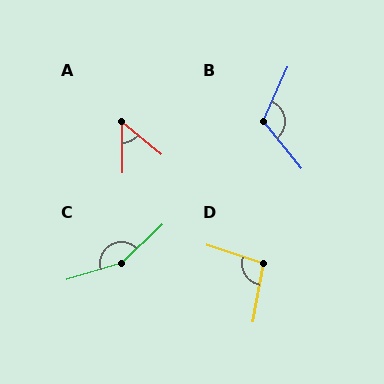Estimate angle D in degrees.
Approximately 98 degrees.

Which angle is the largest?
C, at approximately 153 degrees.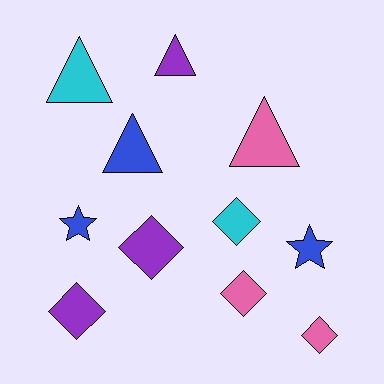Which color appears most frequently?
Purple, with 3 objects.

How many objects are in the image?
There are 11 objects.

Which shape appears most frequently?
Diamond, with 5 objects.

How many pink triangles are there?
There is 1 pink triangle.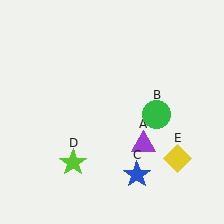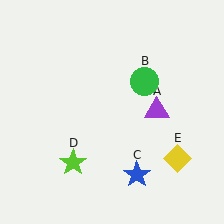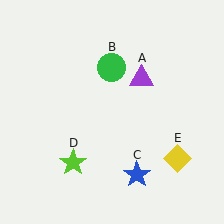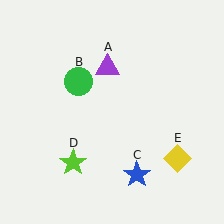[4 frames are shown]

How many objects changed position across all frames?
2 objects changed position: purple triangle (object A), green circle (object B).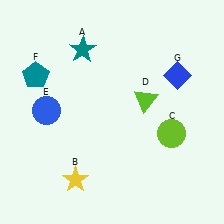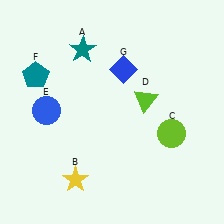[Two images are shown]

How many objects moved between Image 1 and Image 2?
1 object moved between the two images.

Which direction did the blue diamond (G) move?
The blue diamond (G) moved left.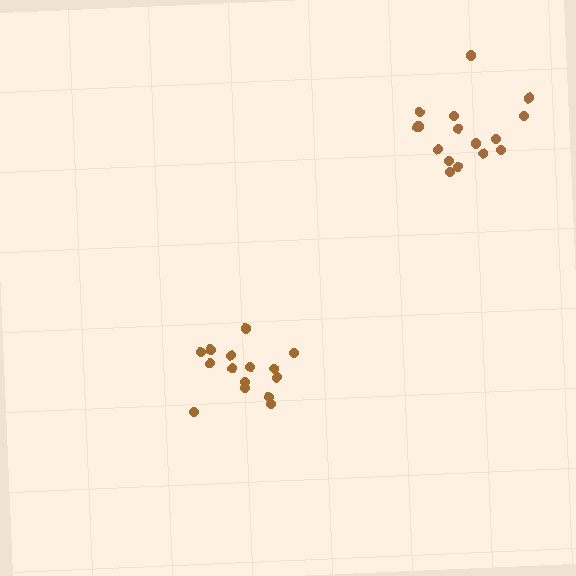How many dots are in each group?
Group 1: 16 dots, Group 2: 15 dots (31 total).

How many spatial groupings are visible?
There are 2 spatial groupings.